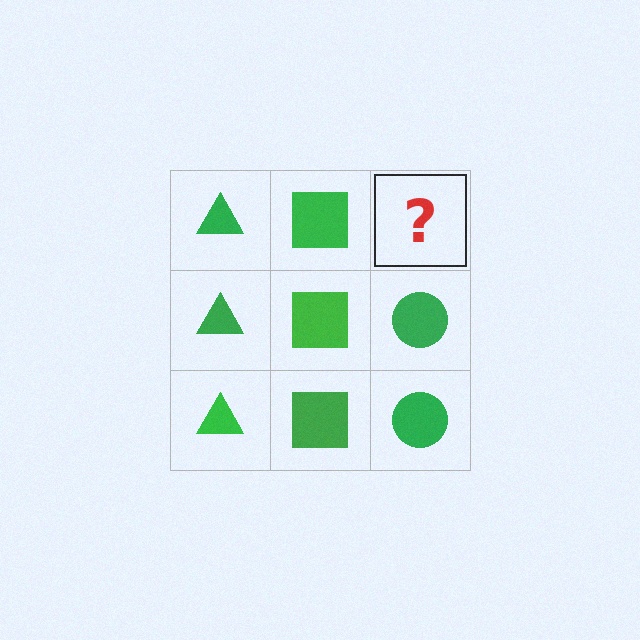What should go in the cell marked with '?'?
The missing cell should contain a green circle.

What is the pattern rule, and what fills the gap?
The rule is that each column has a consistent shape. The gap should be filled with a green circle.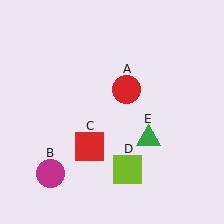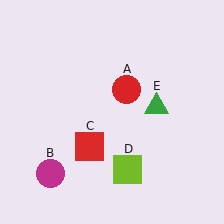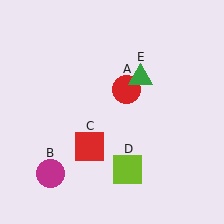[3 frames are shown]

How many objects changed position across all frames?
1 object changed position: green triangle (object E).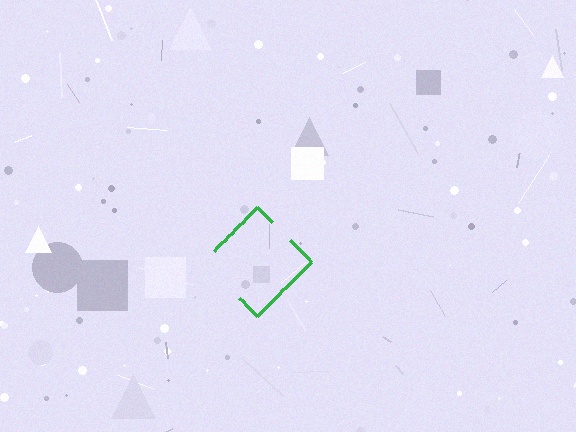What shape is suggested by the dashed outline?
The dashed outline suggests a diamond.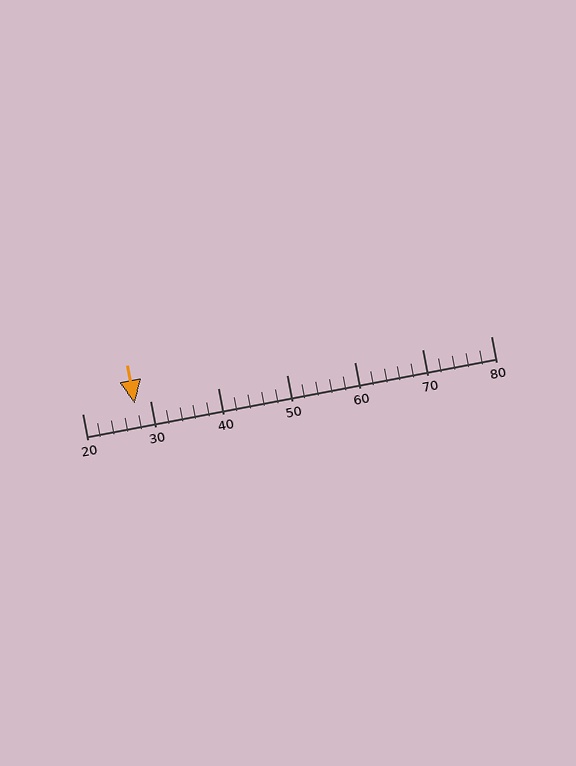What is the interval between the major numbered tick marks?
The major tick marks are spaced 10 units apart.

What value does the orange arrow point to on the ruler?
The orange arrow points to approximately 28.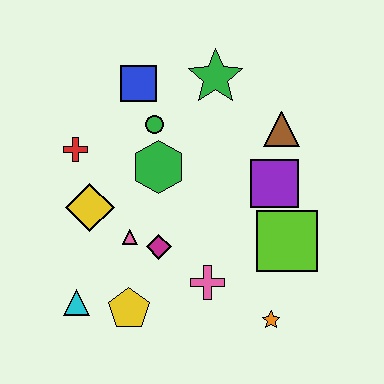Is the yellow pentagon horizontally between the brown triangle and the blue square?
No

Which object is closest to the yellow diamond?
The pink triangle is closest to the yellow diamond.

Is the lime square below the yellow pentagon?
No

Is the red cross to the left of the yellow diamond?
Yes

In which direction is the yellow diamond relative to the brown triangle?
The yellow diamond is to the left of the brown triangle.